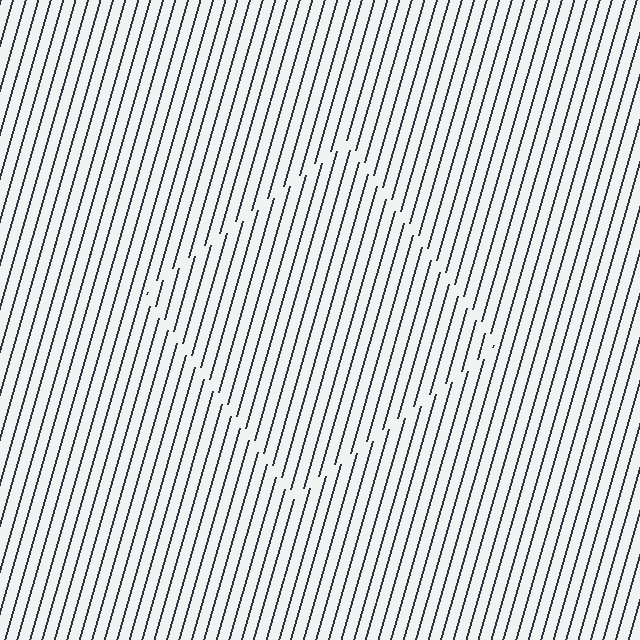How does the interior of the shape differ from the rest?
The interior of the shape contains the same grating, shifted by half a period — the contour is defined by the phase discontinuity where line-ends from the inner and outer gratings abut.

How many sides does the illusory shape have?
4 sides — the line-ends trace a square.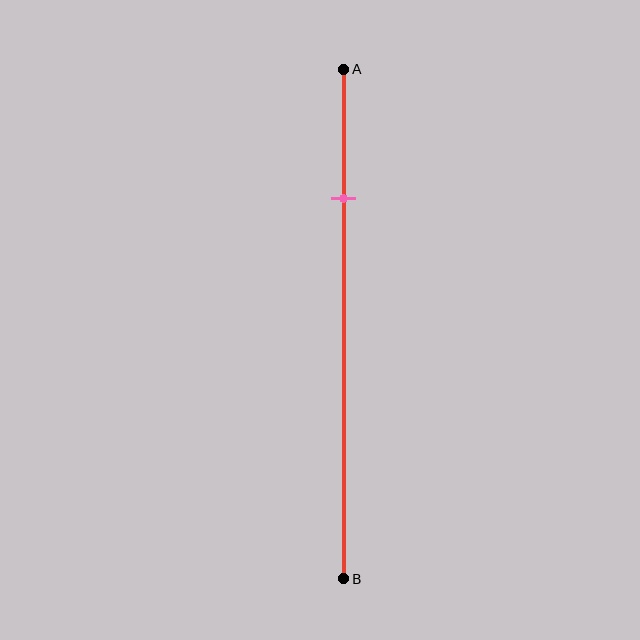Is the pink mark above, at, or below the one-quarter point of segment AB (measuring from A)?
The pink mark is approximately at the one-quarter point of segment AB.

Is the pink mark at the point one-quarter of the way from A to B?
Yes, the mark is approximately at the one-quarter point.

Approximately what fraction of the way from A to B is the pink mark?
The pink mark is approximately 25% of the way from A to B.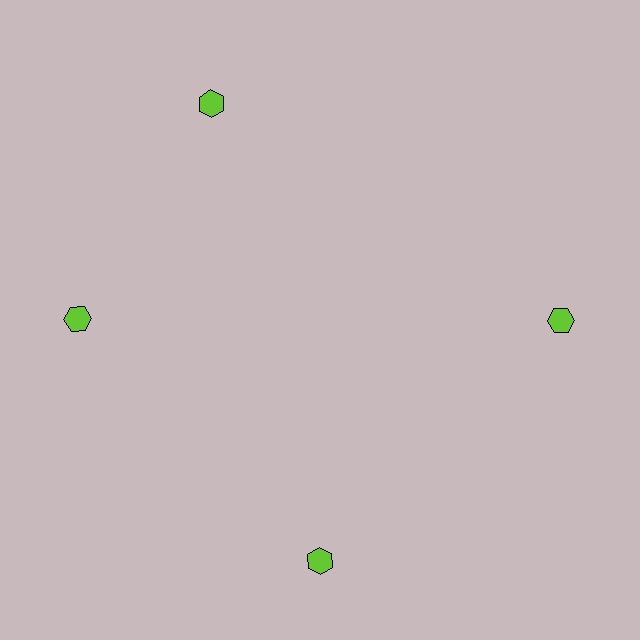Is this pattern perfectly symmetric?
No. The 4 lime hexagons are arranged in a ring, but one element near the 12 o'clock position is rotated out of alignment along the ring, breaking the 4-fold rotational symmetry.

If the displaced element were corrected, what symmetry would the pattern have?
It would have 4-fold rotational symmetry — the pattern would map onto itself every 90 degrees.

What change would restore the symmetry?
The symmetry would be restored by rotating it back into even spacing with its neighbors so that all 4 hexagons sit at equal angles and equal distance from the center.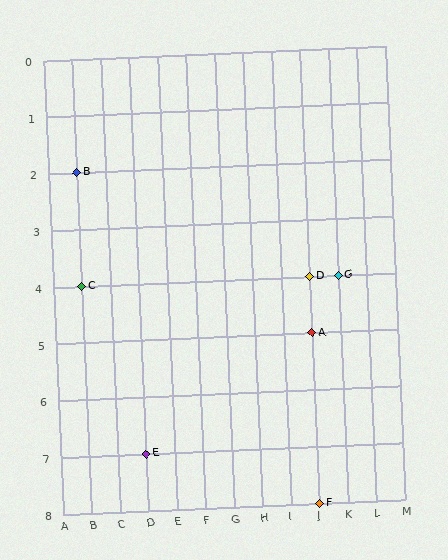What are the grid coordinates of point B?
Point B is at grid coordinates (B, 2).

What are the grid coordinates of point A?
Point A is at grid coordinates (J, 5).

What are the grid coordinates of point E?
Point E is at grid coordinates (D, 7).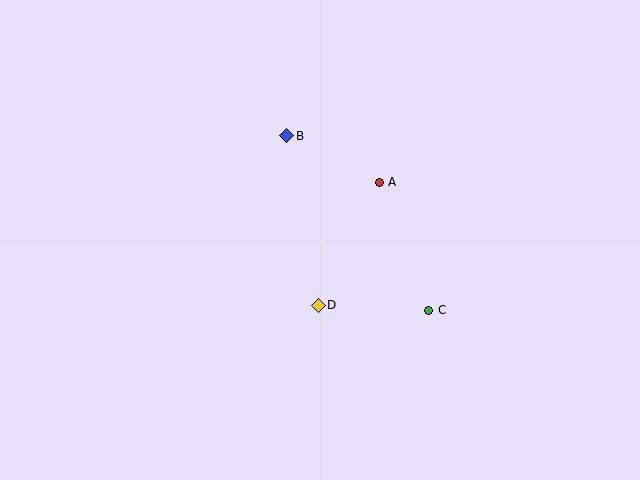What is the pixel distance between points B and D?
The distance between B and D is 173 pixels.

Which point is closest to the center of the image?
Point D at (318, 305) is closest to the center.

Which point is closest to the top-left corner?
Point B is closest to the top-left corner.